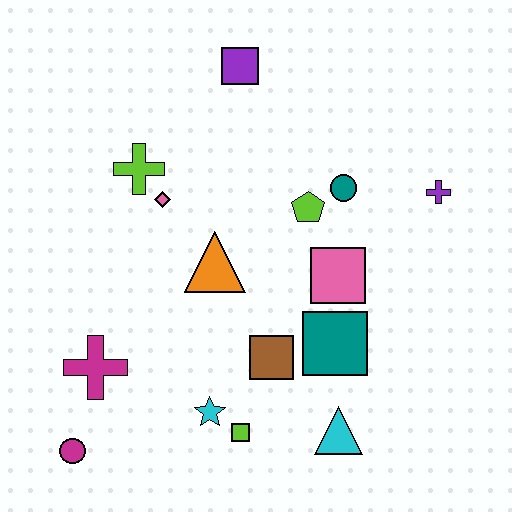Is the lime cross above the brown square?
Yes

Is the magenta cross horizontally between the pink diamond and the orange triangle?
No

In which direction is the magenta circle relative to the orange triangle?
The magenta circle is below the orange triangle.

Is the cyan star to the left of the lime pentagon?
Yes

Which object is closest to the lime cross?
The pink diamond is closest to the lime cross.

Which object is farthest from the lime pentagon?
The magenta circle is farthest from the lime pentagon.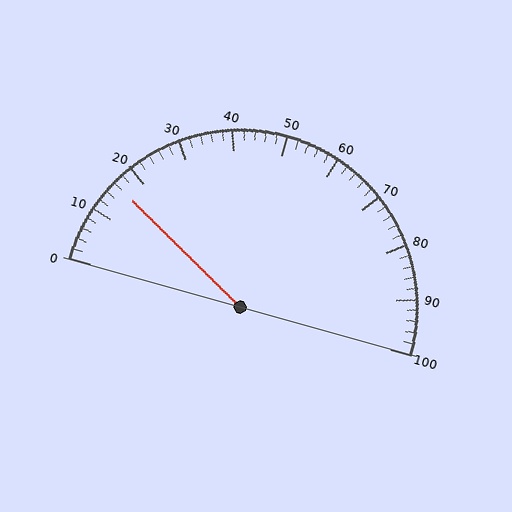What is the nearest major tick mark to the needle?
The nearest major tick mark is 20.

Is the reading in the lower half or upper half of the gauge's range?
The reading is in the lower half of the range (0 to 100).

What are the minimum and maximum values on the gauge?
The gauge ranges from 0 to 100.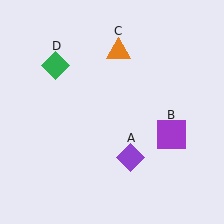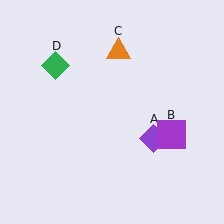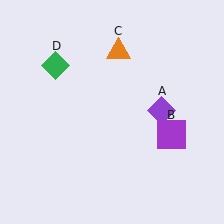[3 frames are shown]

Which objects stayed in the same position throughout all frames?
Purple square (object B) and orange triangle (object C) and green diamond (object D) remained stationary.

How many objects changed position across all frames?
1 object changed position: purple diamond (object A).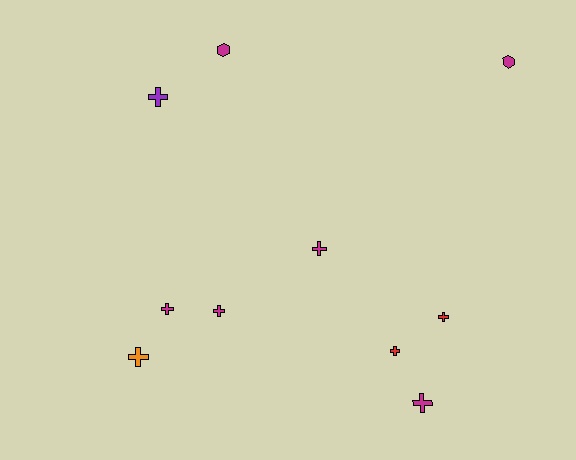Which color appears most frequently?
Magenta, with 6 objects.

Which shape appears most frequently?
Cross, with 8 objects.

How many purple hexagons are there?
There are no purple hexagons.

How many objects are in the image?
There are 10 objects.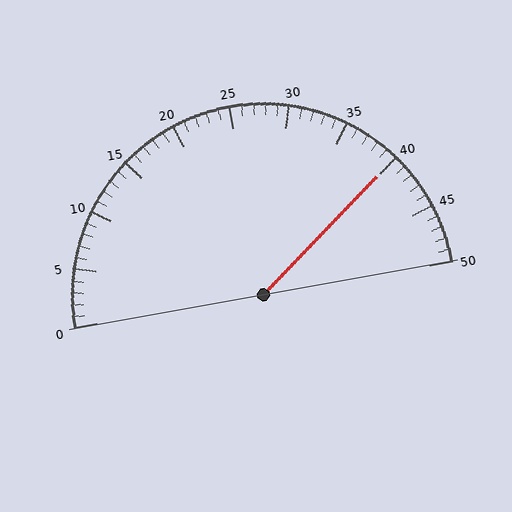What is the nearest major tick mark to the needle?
The nearest major tick mark is 40.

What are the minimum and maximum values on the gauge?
The gauge ranges from 0 to 50.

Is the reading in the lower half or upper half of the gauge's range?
The reading is in the upper half of the range (0 to 50).